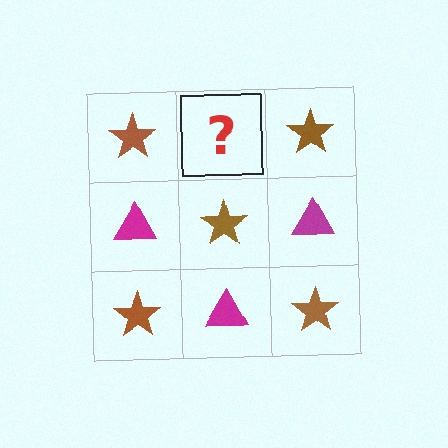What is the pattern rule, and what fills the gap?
The rule is that it alternates brown star and magenta triangle in a checkerboard pattern. The gap should be filled with a magenta triangle.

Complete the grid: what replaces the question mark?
The question mark should be replaced with a magenta triangle.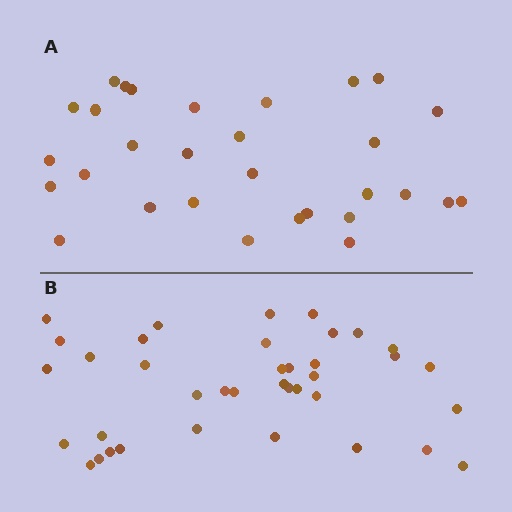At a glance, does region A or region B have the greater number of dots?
Region B (the bottom region) has more dots.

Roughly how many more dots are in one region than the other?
Region B has roughly 8 or so more dots than region A.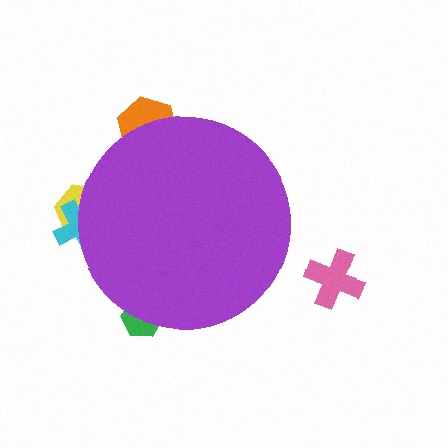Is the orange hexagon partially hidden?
Yes, the orange hexagon is partially hidden behind the purple circle.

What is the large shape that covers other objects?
A purple circle.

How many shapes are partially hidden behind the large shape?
4 shapes are partially hidden.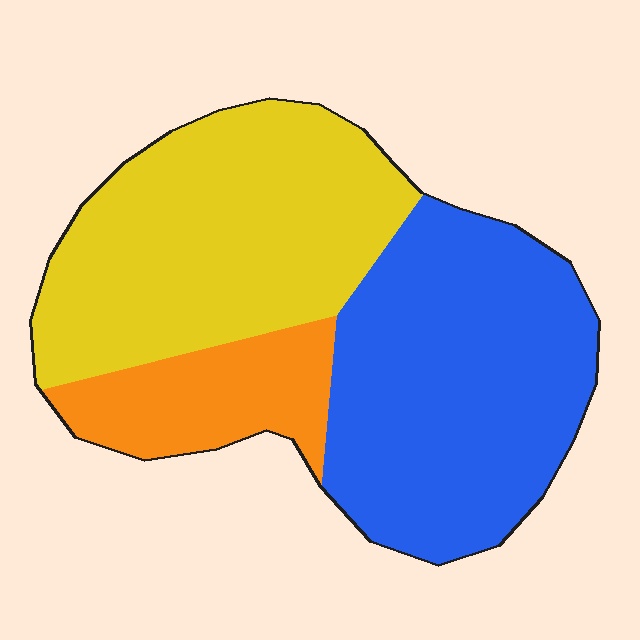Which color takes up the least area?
Orange, at roughly 15%.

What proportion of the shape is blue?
Blue takes up between a third and a half of the shape.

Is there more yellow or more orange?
Yellow.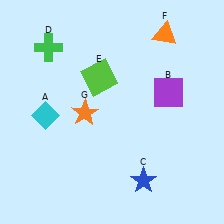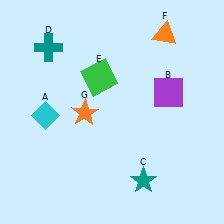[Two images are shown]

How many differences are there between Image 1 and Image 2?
There are 3 differences between the two images.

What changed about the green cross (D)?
In Image 1, D is green. In Image 2, it changed to teal.